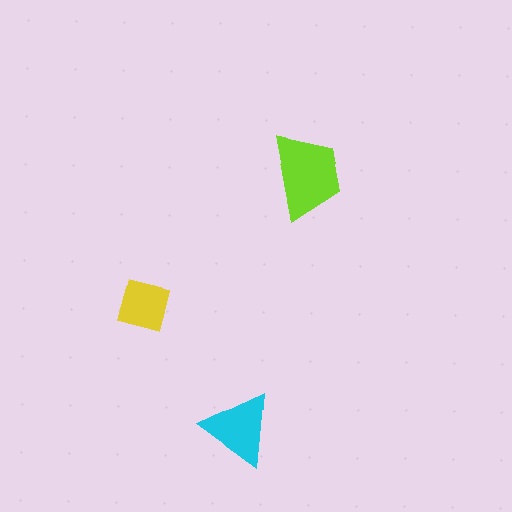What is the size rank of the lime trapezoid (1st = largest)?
1st.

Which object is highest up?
The lime trapezoid is topmost.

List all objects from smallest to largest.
The yellow square, the cyan triangle, the lime trapezoid.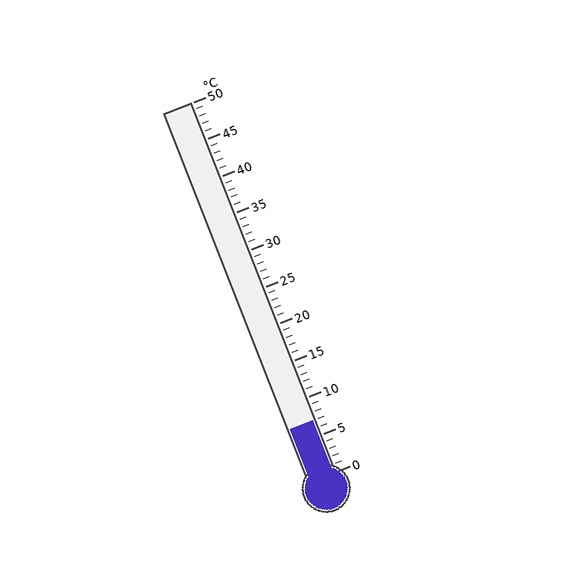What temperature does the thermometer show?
The thermometer shows approximately 7°C.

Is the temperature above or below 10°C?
The temperature is below 10°C.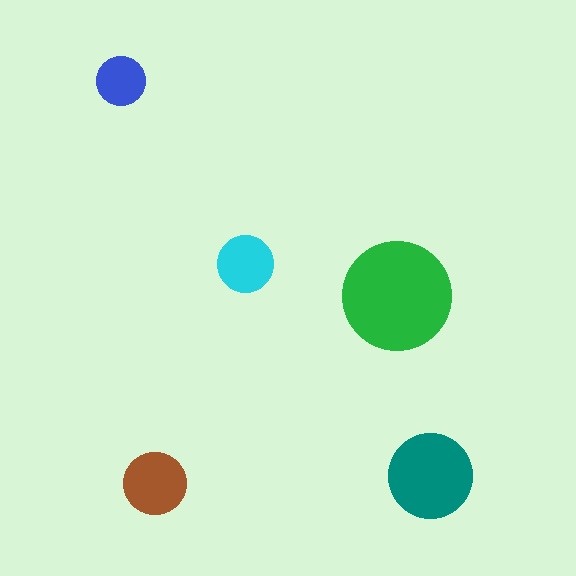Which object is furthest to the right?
The teal circle is rightmost.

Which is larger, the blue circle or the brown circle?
The brown one.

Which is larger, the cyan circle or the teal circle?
The teal one.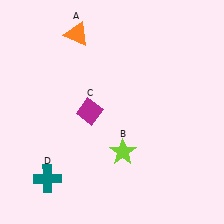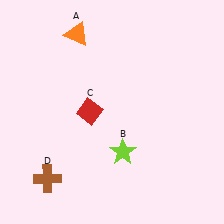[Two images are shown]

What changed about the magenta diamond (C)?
In Image 1, C is magenta. In Image 2, it changed to red.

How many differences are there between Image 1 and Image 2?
There are 2 differences between the two images.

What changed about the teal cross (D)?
In Image 1, D is teal. In Image 2, it changed to brown.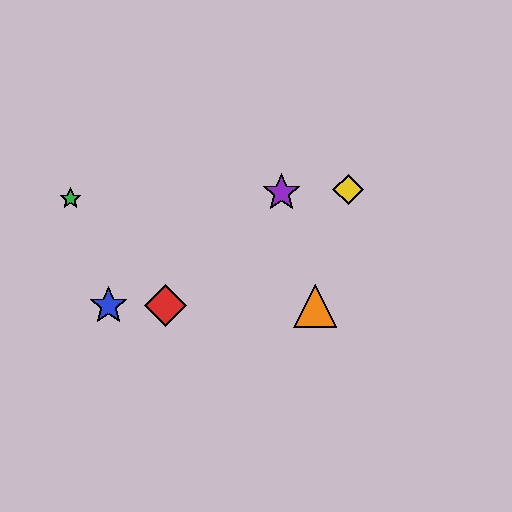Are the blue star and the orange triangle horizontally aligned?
Yes, both are at y≈306.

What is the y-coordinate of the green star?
The green star is at y≈199.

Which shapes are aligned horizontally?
The red diamond, the blue star, the orange triangle are aligned horizontally.